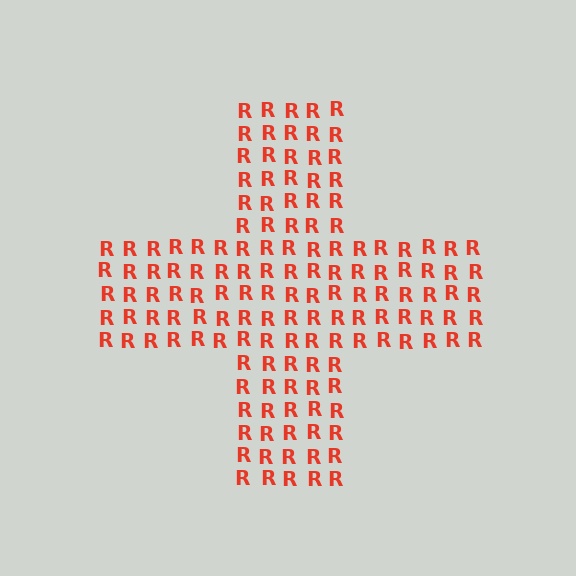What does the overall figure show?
The overall figure shows a cross.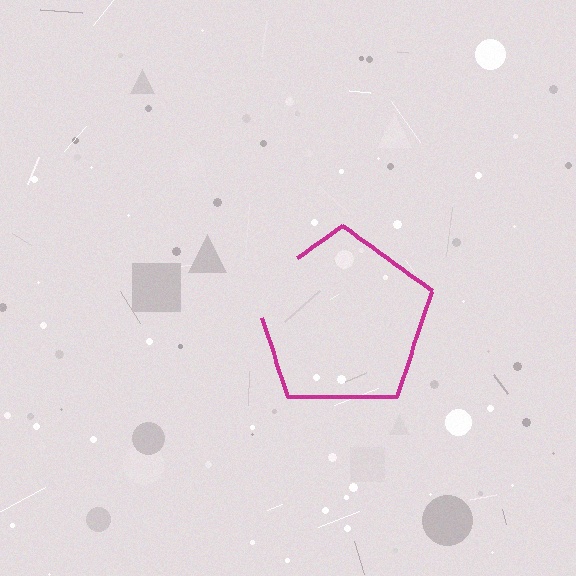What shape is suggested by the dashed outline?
The dashed outline suggests a pentagon.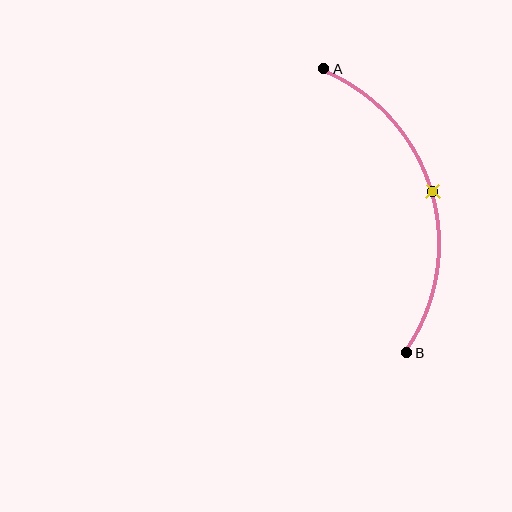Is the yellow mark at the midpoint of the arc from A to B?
Yes. The yellow mark lies on the arc at equal arc-length from both A and B — it is the arc midpoint.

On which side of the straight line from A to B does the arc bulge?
The arc bulges to the right of the straight line connecting A and B.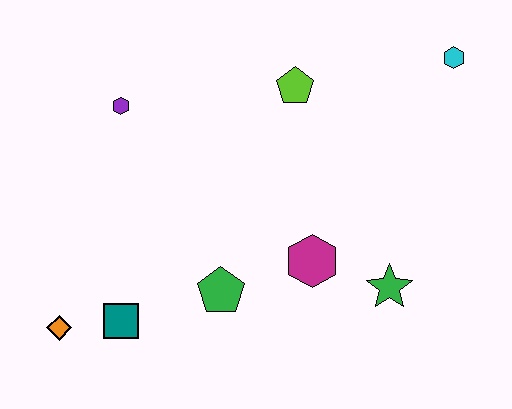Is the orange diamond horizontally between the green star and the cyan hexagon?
No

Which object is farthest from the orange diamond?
The cyan hexagon is farthest from the orange diamond.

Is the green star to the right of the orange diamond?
Yes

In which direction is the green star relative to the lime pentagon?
The green star is below the lime pentagon.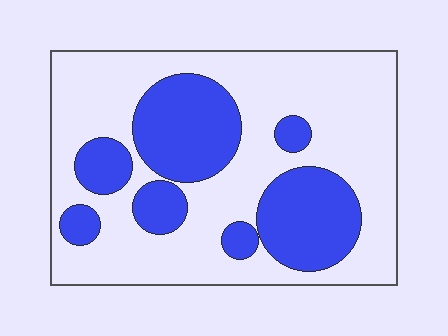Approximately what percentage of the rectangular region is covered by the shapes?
Approximately 35%.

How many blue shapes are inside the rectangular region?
7.